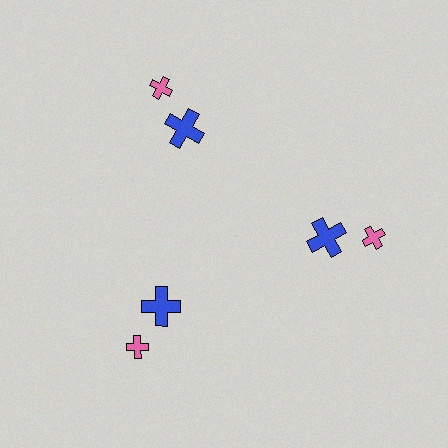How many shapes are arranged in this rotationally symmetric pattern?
There are 6 shapes, arranged in 3 groups of 2.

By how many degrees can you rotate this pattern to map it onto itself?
The pattern maps onto itself every 120 degrees of rotation.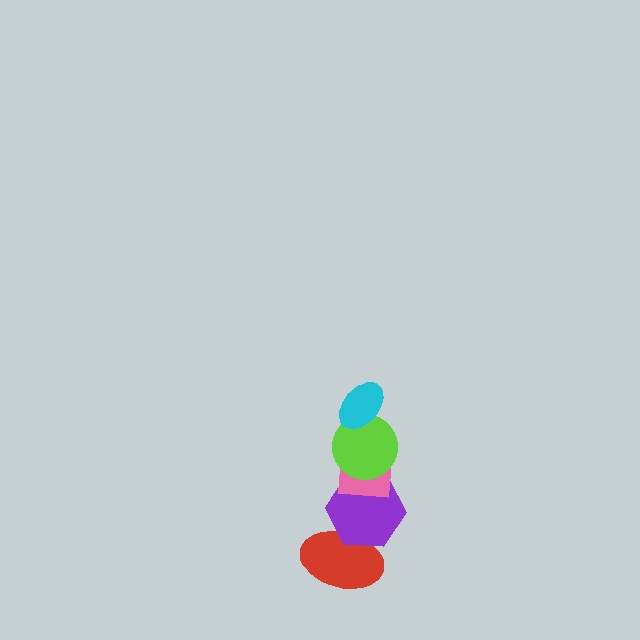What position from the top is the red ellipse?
The red ellipse is 5th from the top.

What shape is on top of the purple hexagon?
The pink square is on top of the purple hexagon.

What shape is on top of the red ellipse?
The purple hexagon is on top of the red ellipse.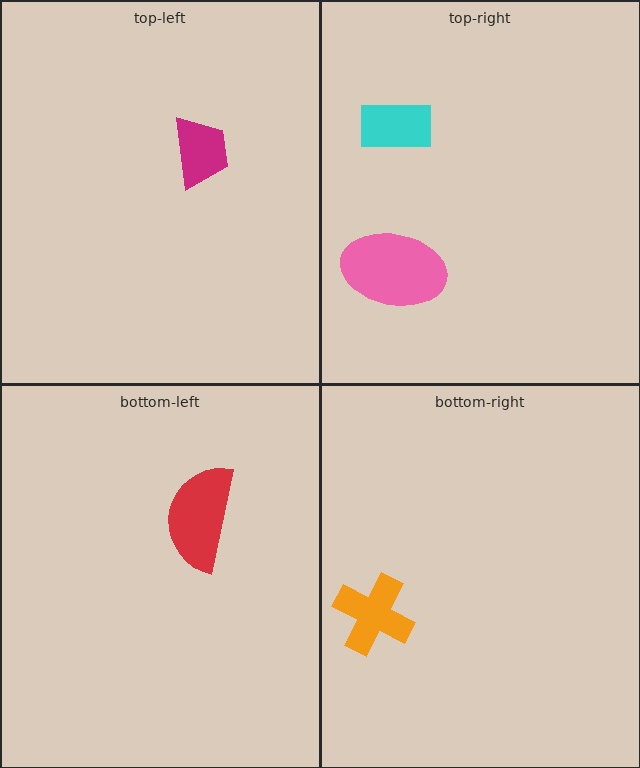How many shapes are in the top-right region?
2.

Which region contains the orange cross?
The bottom-right region.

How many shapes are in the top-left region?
1.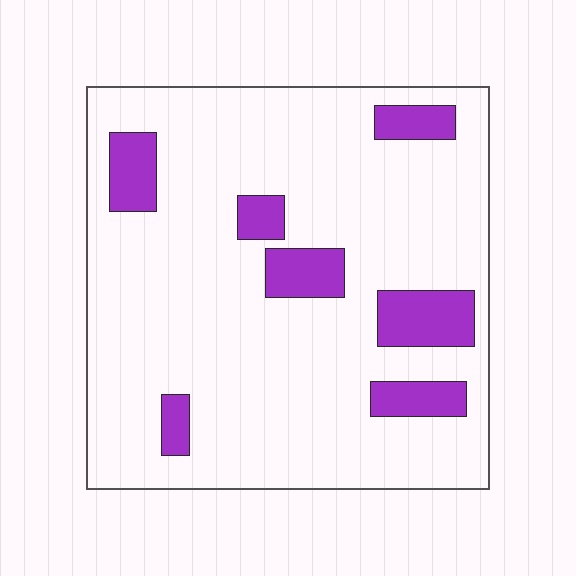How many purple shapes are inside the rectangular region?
7.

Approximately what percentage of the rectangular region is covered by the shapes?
Approximately 15%.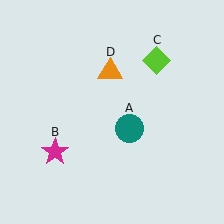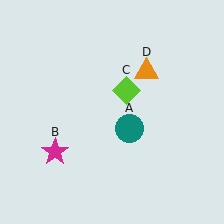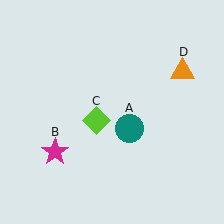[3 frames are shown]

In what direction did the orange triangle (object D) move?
The orange triangle (object D) moved right.